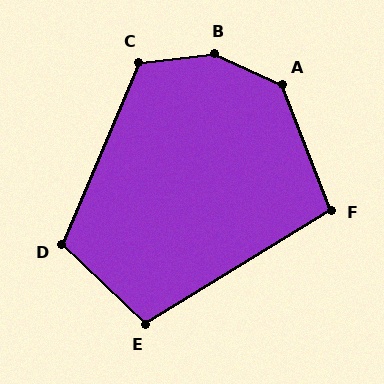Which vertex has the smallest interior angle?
F, at approximately 100 degrees.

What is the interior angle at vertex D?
Approximately 111 degrees (obtuse).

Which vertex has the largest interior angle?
B, at approximately 149 degrees.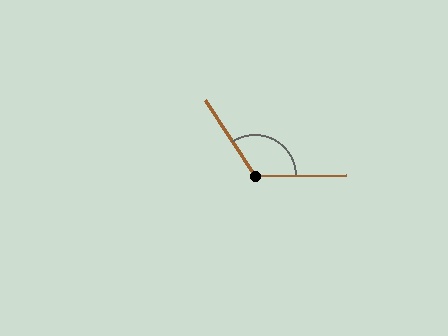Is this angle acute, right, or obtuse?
It is obtuse.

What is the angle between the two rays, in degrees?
Approximately 122 degrees.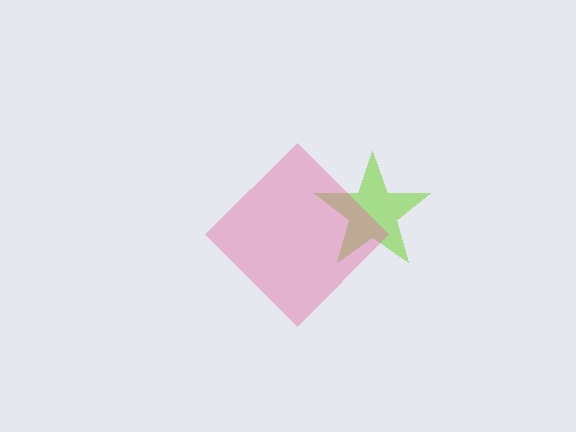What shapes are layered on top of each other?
The layered shapes are: a lime star, a pink diamond.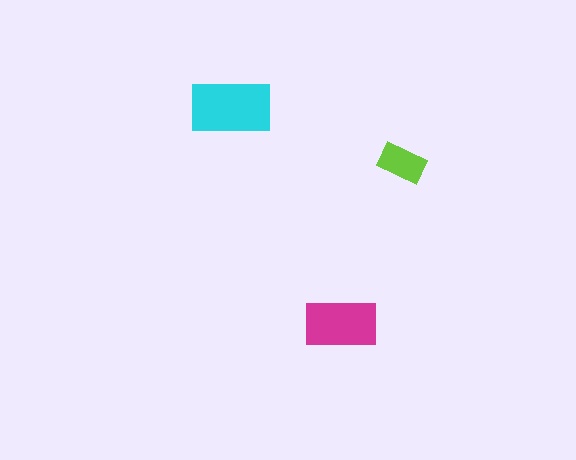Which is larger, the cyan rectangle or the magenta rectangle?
The cyan one.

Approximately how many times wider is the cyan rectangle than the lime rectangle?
About 1.5 times wider.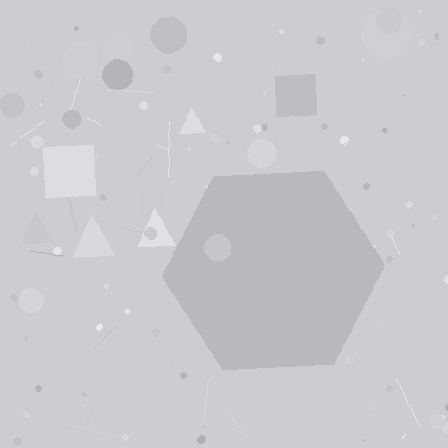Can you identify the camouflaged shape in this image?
The camouflaged shape is a hexagon.